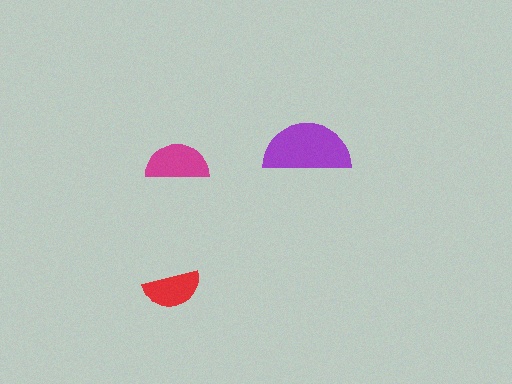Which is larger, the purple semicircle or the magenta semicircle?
The purple one.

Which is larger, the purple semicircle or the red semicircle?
The purple one.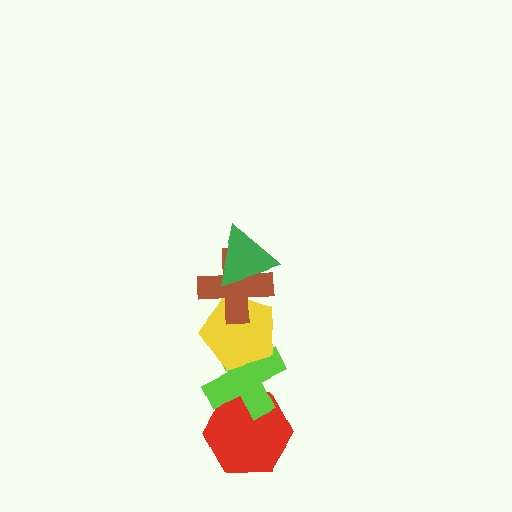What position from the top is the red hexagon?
The red hexagon is 5th from the top.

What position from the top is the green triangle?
The green triangle is 1st from the top.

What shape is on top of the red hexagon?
The lime cross is on top of the red hexagon.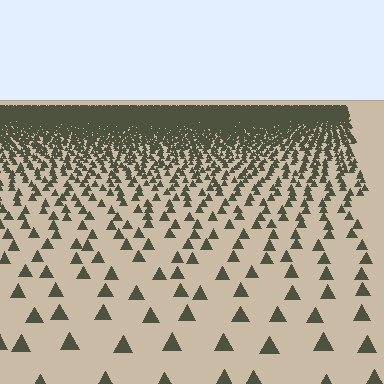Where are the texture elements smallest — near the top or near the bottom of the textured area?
Near the top.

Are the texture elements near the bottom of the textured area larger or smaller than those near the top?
Larger. Near the bottom, elements are closer to the viewer and appear at a bigger on-screen size.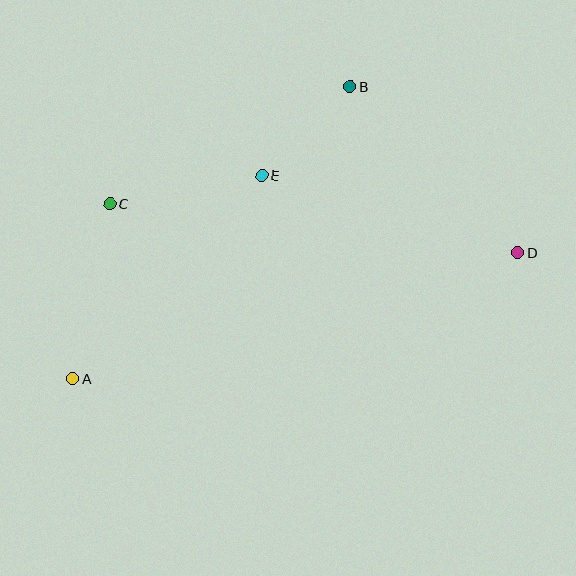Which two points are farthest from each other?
Points A and D are farthest from each other.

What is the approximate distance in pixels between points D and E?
The distance between D and E is approximately 267 pixels.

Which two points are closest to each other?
Points B and E are closest to each other.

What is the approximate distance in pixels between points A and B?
The distance between A and B is approximately 403 pixels.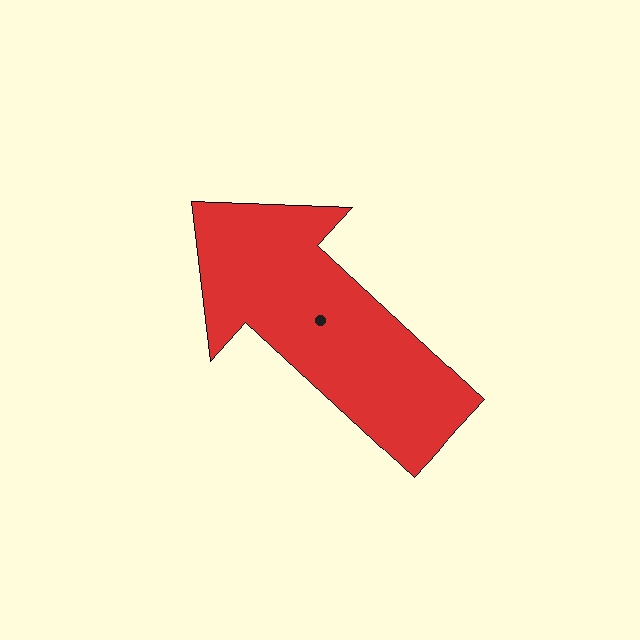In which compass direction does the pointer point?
Northwest.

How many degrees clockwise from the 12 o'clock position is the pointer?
Approximately 313 degrees.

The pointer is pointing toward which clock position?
Roughly 10 o'clock.